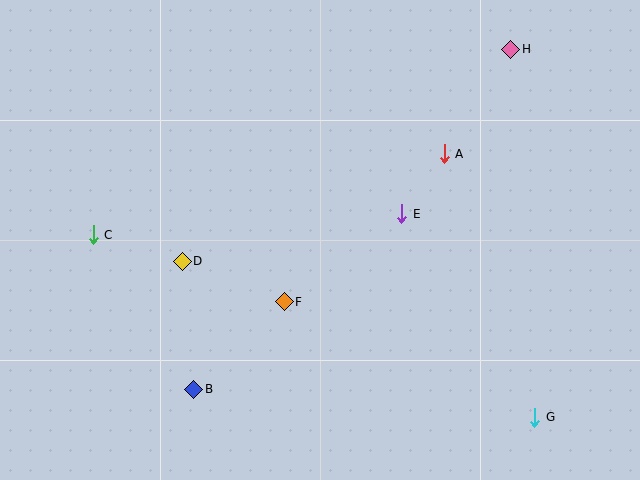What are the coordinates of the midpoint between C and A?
The midpoint between C and A is at (269, 194).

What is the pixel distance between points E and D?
The distance between E and D is 224 pixels.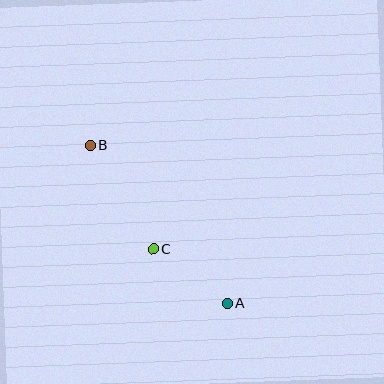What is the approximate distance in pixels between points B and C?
The distance between B and C is approximately 121 pixels.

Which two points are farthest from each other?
Points A and B are farthest from each other.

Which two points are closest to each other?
Points A and C are closest to each other.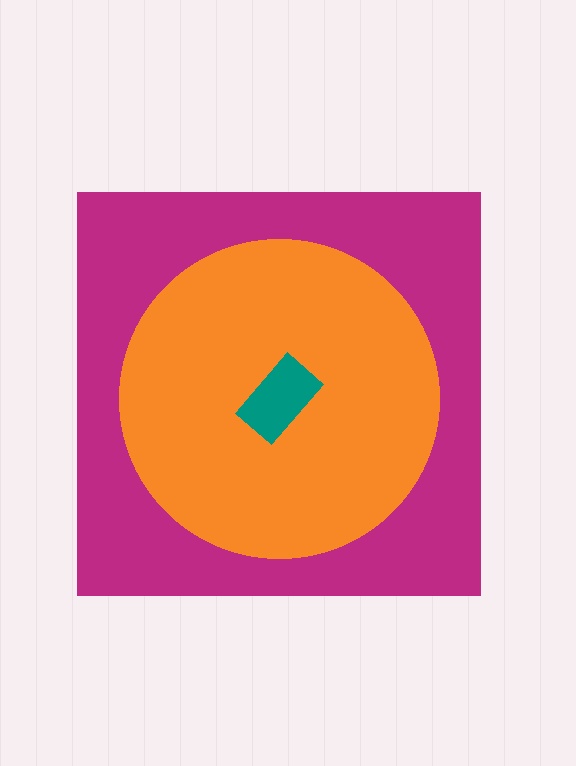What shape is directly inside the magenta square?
The orange circle.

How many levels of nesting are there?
3.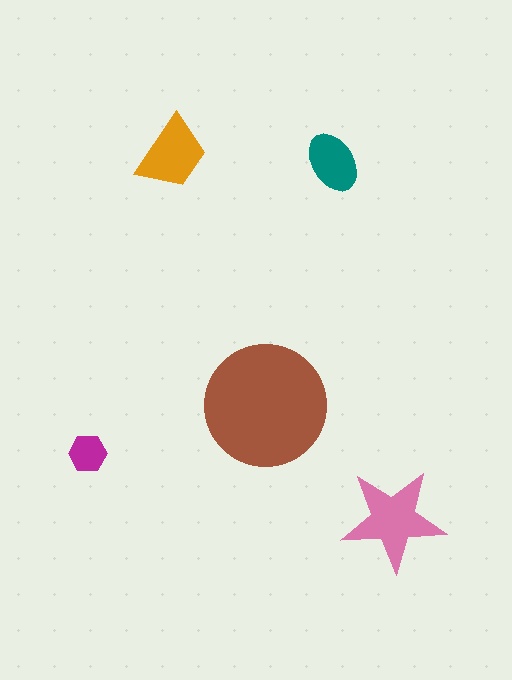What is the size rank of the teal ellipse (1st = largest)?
4th.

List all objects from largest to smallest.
The brown circle, the pink star, the orange trapezoid, the teal ellipse, the magenta hexagon.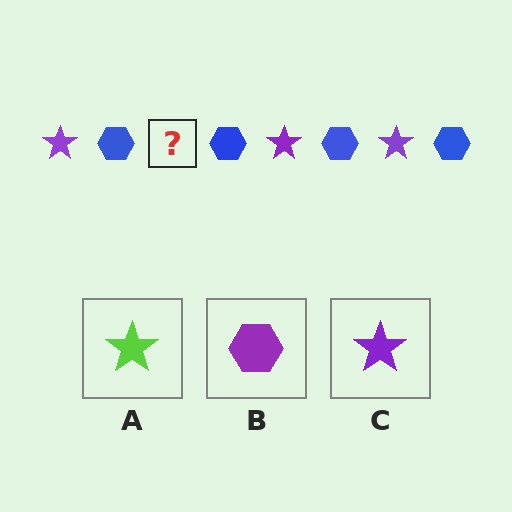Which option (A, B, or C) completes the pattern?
C.